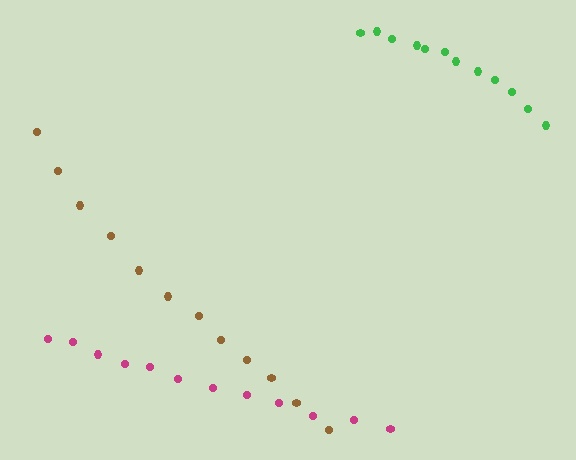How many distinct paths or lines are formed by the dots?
There are 3 distinct paths.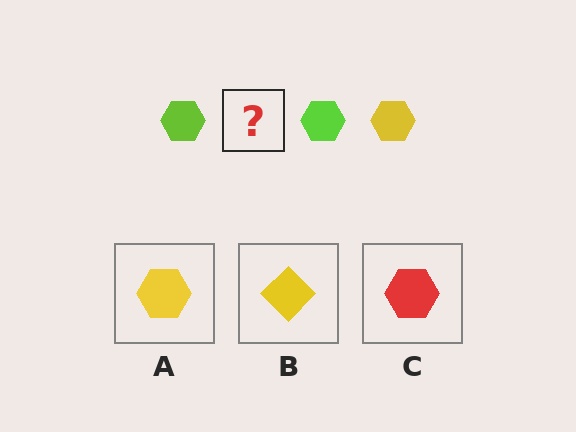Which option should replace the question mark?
Option A.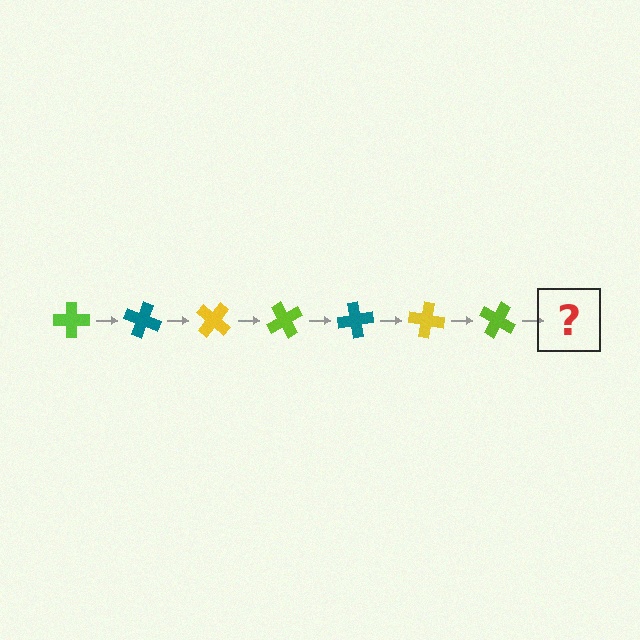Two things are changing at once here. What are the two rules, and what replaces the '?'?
The two rules are that it rotates 20 degrees each step and the color cycles through lime, teal, and yellow. The '?' should be a teal cross, rotated 140 degrees from the start.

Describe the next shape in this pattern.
It should be a teal cross, rotated 140 degrees from the start.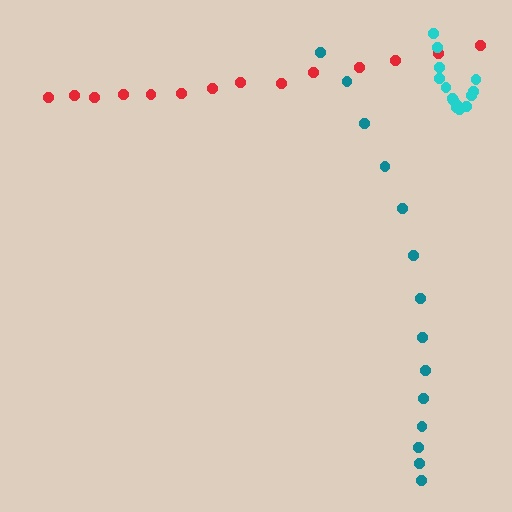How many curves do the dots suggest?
There are 3 distinct paths.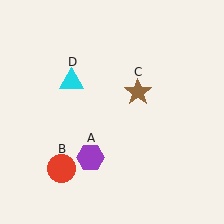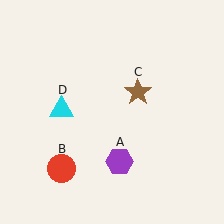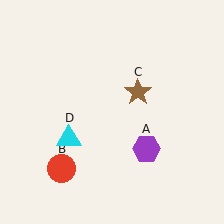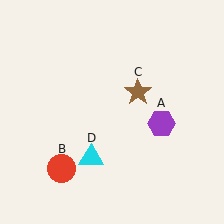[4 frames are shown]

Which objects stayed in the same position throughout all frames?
Red circle (object B) and brown star (object C) remained stationary.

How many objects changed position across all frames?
2 objects changed position: purple hexagon (object A), cyan triangle (object D).